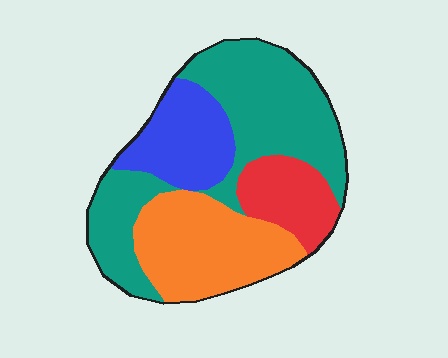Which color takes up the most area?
Teal, at roughly 45%.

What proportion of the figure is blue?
Blue covers roughly 15% of the figure.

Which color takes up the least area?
Red, at roughly 15%.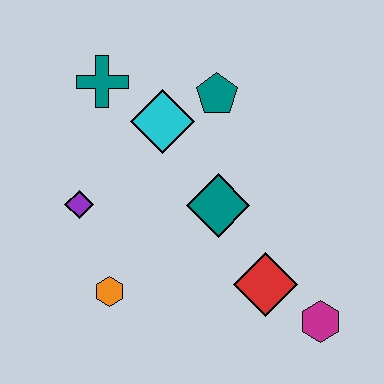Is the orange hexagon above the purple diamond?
No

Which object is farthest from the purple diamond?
The magenta hexagon is farthest from the purple diamond.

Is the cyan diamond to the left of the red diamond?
Yes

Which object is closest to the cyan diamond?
The teal pentagon is closest to the cyan diamond.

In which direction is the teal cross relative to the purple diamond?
The teal cross is above the purple diamond.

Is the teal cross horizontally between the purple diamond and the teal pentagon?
Yes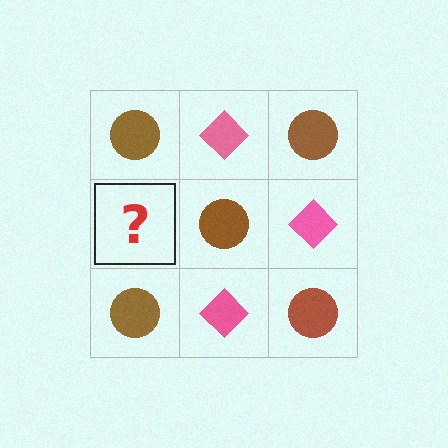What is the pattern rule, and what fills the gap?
The rule is that it alternates brown circle and pink diamond in a checkerboard pattern. The gap should be filled with a pink diamond.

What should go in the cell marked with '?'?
The missing cell should contain a pink diamond.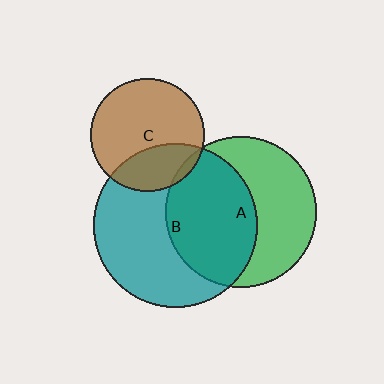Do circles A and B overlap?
Yes.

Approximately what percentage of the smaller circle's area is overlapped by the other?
Approximately 50%.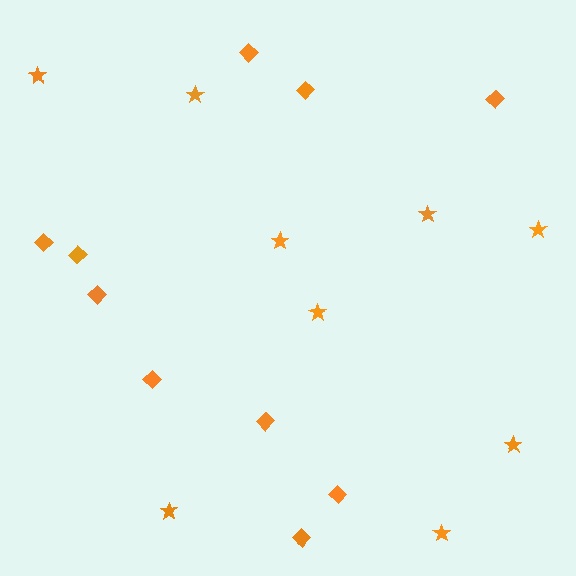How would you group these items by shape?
There are 2 groups: one group of stars (9) and one group of diamonds (10).